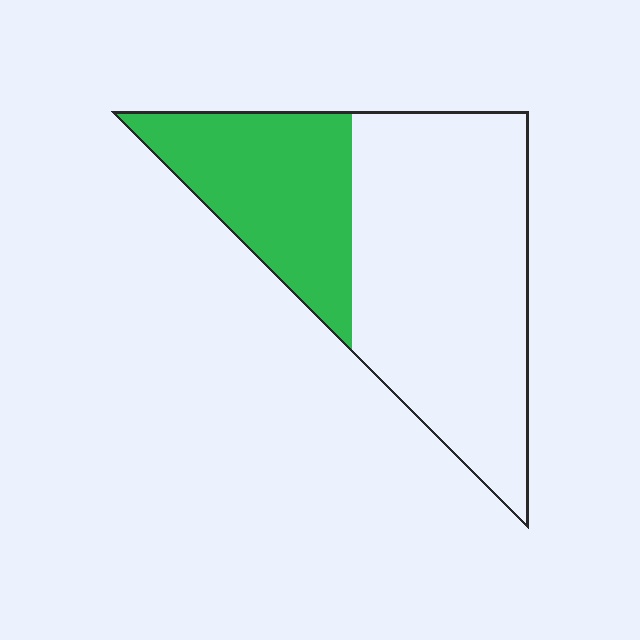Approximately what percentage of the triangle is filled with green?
Approximately 35%.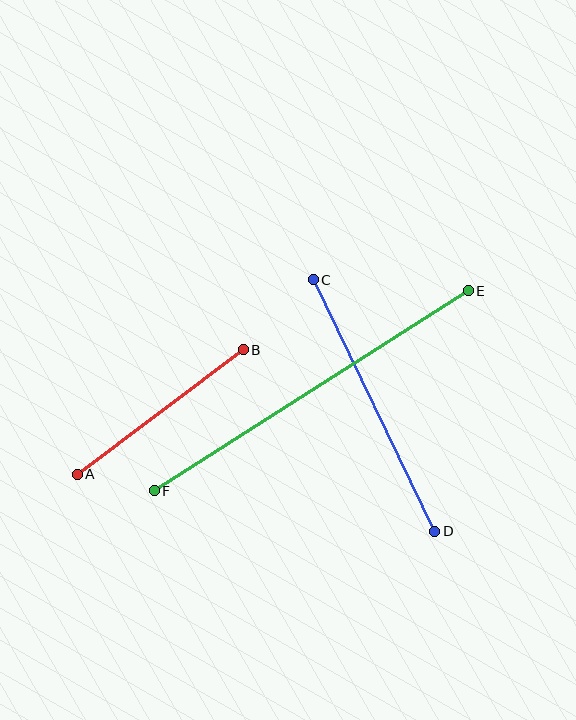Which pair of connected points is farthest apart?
Points E and F are farthest apart.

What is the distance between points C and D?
The distance is approximately 280 pixels.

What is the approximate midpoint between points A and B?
The midpoint is at approximately (160, 412) pixels.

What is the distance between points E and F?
The distance is approximately 372 pixels.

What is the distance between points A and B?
The distance is approximately 207 pixels.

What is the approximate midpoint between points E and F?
The midpoint is at approximately (311, 391) pixels.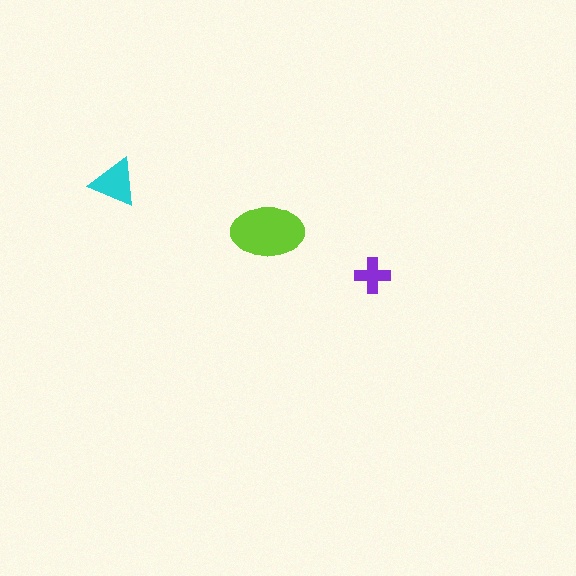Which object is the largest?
The lime ellipse.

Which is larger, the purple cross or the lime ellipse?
The lime ellipse.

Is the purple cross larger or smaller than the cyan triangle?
Smaller.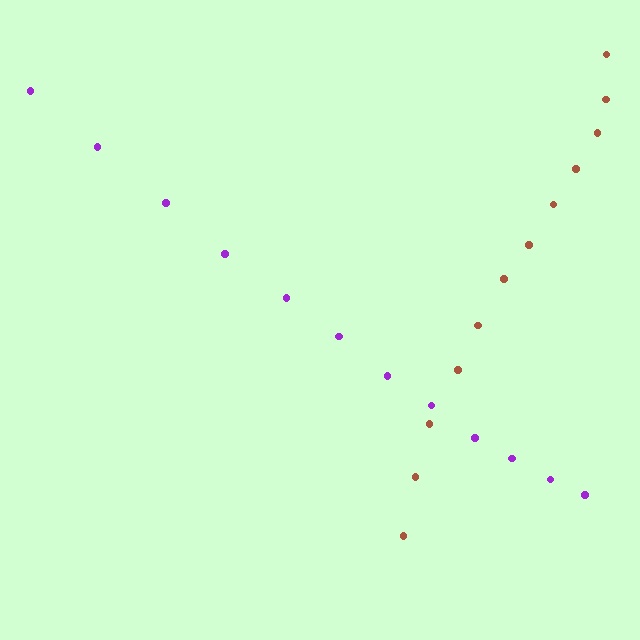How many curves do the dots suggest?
There are 2 distinct paths.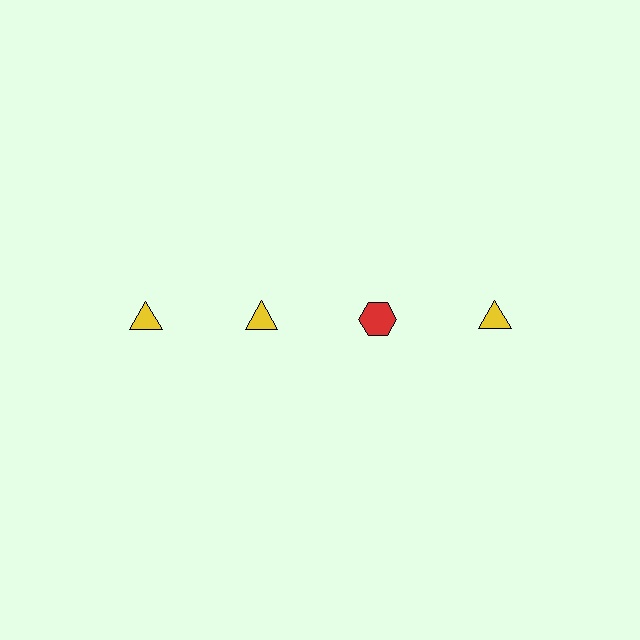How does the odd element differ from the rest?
It differs in both color (red instead of yellow) and shape (hexagon instead of triangle).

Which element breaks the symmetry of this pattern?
The red hexagon in the top row, center column breaks the symmetry. All other shapes are yellow triangles.